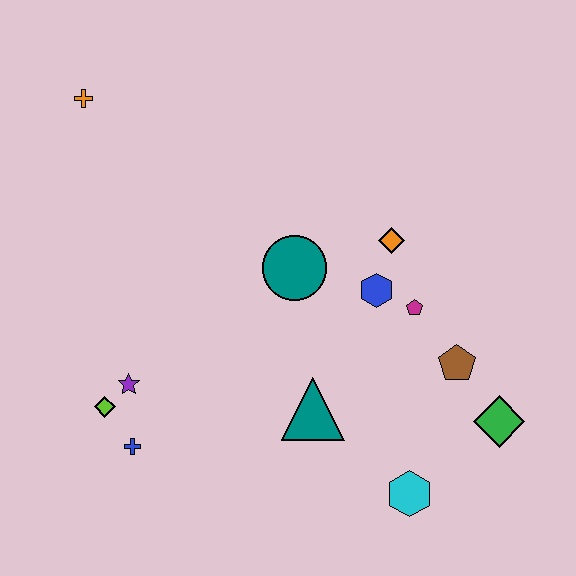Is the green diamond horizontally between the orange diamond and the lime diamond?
No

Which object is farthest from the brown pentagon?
The orange cross is farthest from the brown pentagon.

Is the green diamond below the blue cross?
No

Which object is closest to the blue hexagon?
The magenta pentagon is closest to the blue hexagon.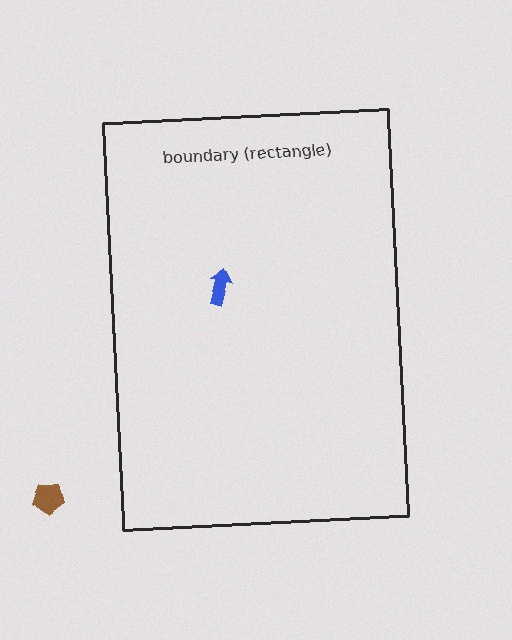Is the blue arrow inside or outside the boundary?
Inside.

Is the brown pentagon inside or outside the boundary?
Outside.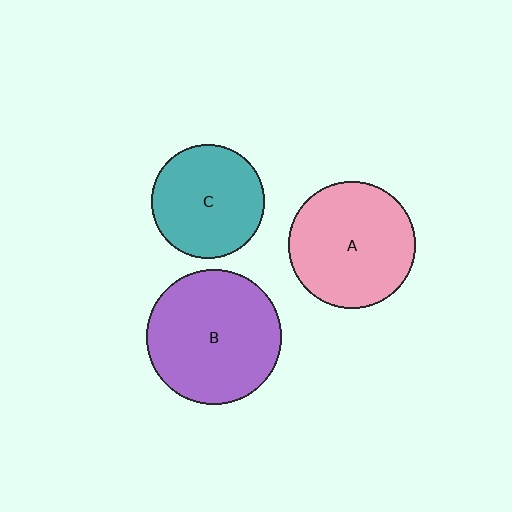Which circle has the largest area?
Circle B (purple).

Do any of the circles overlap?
No, none of the circles overlap.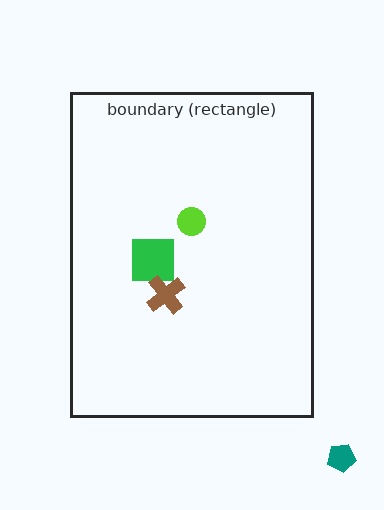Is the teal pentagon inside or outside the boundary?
Outside.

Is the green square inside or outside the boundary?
Inside.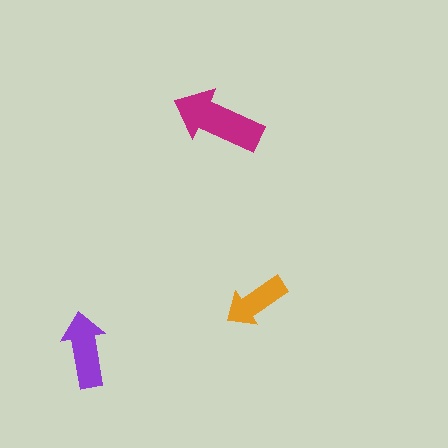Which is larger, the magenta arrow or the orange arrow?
The magenta one.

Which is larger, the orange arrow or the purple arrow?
The purple one.